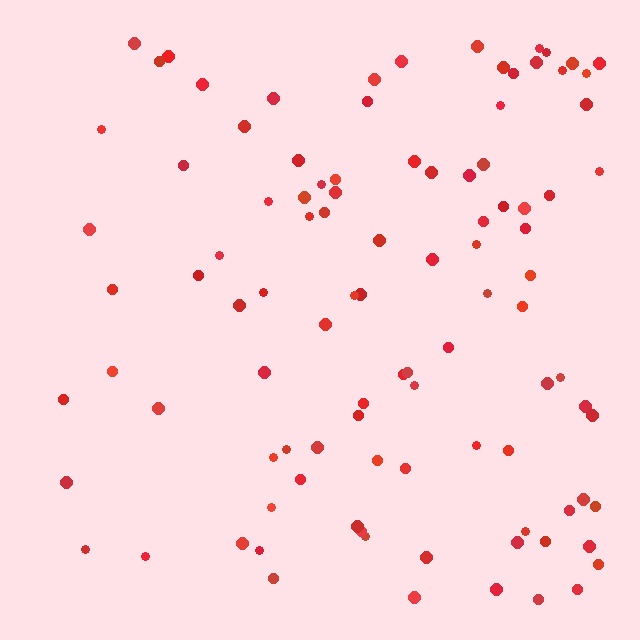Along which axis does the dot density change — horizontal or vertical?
Horizontal.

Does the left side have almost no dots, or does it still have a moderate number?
Still a moderate number, just noticeably fewer than the right.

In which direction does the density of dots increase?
From left to right, with the right side densest.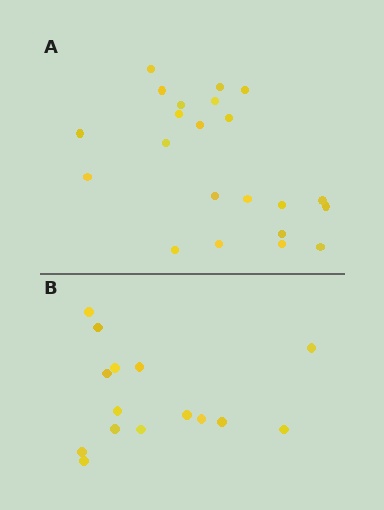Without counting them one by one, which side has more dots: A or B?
Region A (the top region) has more dots.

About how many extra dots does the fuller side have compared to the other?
Region A has roughly 8 or so more dots than region B.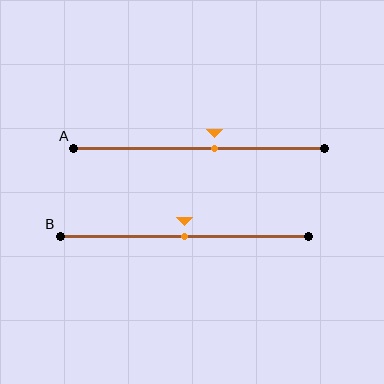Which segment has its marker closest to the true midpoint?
Segment B has its marker closest to the true midpoint.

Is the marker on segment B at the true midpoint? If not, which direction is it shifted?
Yes, the marker on segment B is at the true midpoint.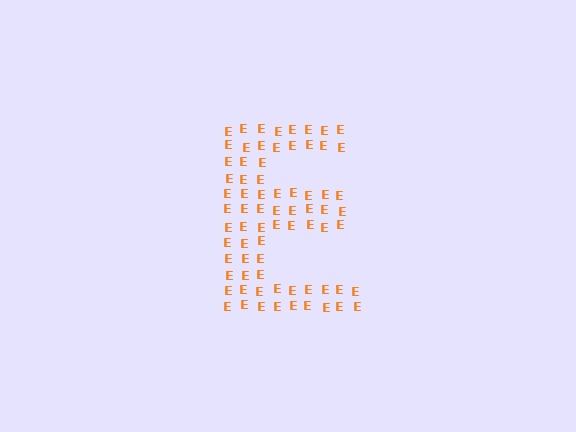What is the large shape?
The large shape is the letter E.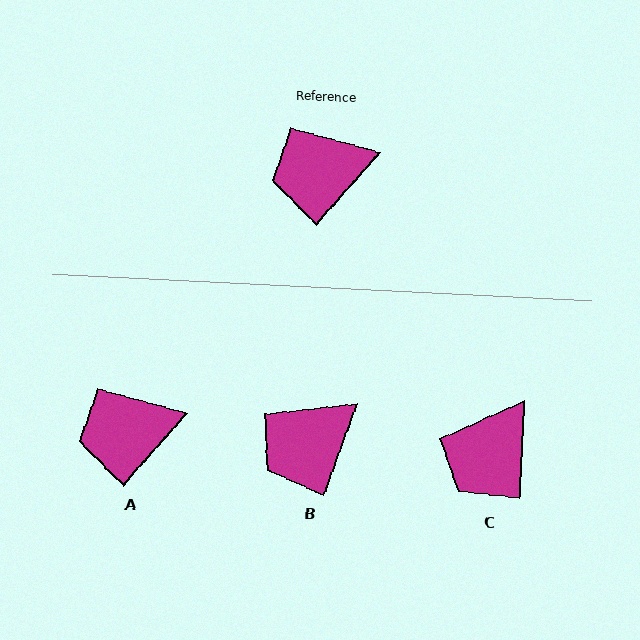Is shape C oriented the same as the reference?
No, it is off by about 39 degrees.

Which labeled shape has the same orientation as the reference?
A.